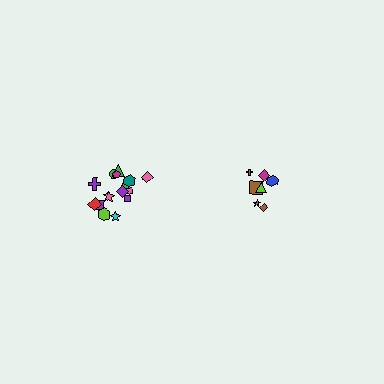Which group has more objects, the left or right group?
The left group.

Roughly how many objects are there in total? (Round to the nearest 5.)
Roughly 20 objects in total.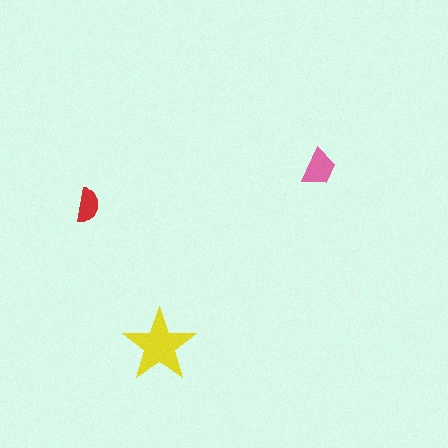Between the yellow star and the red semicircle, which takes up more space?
The yellow star.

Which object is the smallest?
The red semicircle.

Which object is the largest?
The yellow star.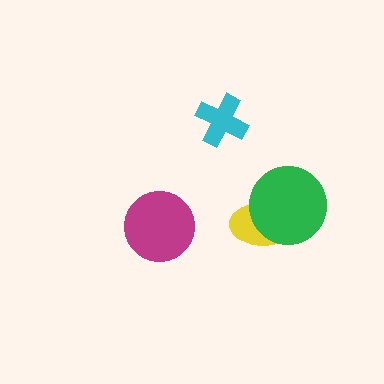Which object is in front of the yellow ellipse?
The green circle is in front of the yellow ellipse.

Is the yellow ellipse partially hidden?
Yes, it is partially covered by another shape.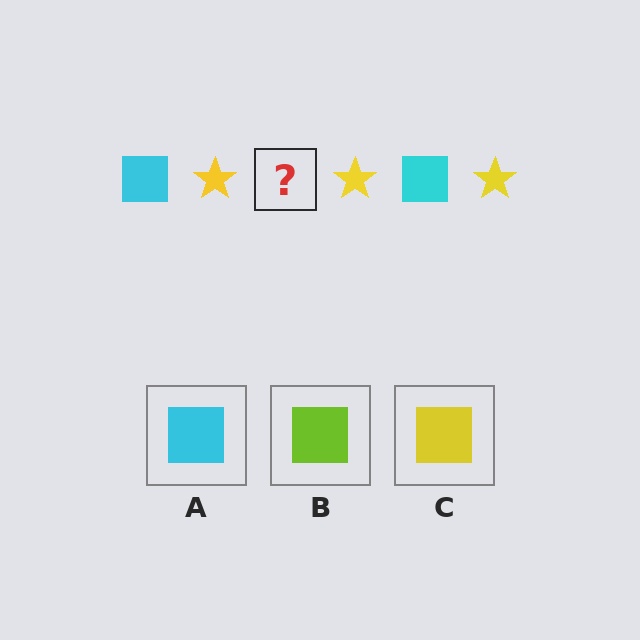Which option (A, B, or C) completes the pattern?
A.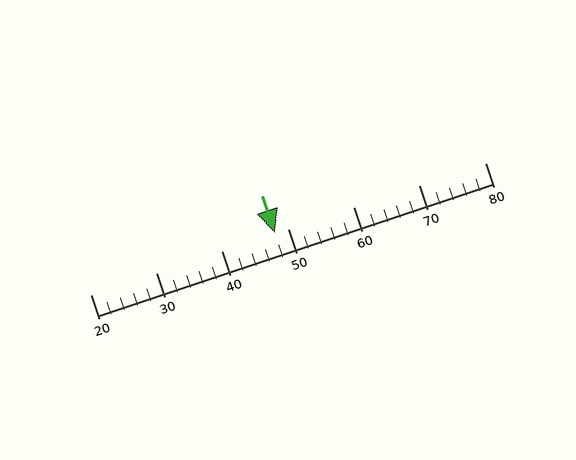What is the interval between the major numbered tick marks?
The major tick marks are spaced 10 units apart.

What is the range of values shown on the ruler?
The ruler shows values from 20 to 80.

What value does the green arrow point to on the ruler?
The green arrow points to approximately 48.